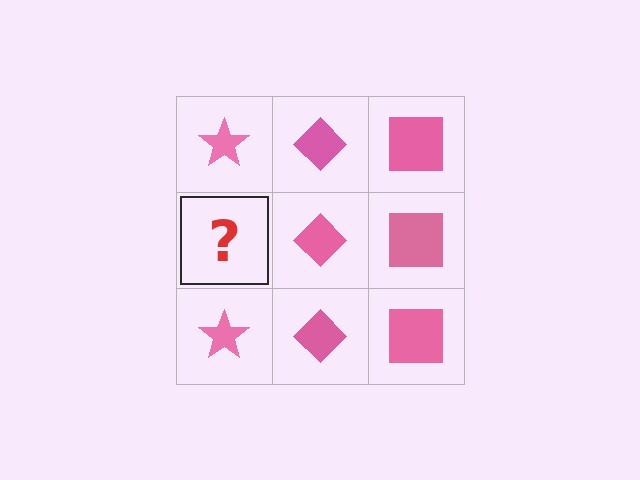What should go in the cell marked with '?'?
The missing cell should contain a pink star.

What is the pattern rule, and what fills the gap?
The rule is that each column has a consistent shape. The gap should be filled with a pink star.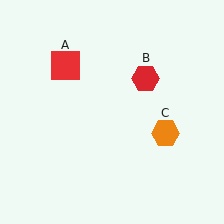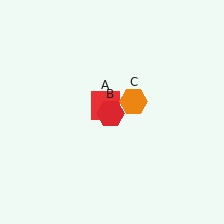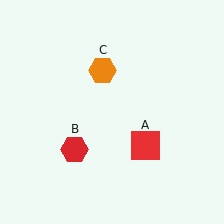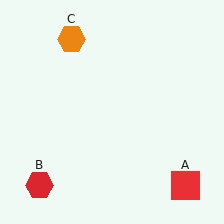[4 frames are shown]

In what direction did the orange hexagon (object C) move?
The orange hexagon (object C) moved up and to the left.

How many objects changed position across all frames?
3 objects changed position: red square (object A), red hexagon (object B), orange hexagon (object C).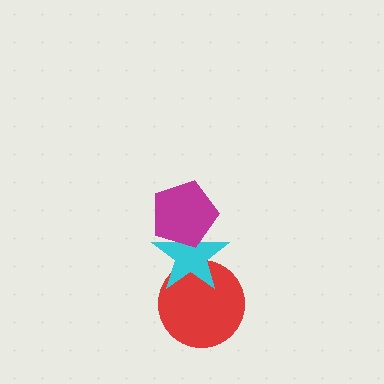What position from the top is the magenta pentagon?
The magenta pentagon is 1st from the top.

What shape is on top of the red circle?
The cyan star is on top of the red circle.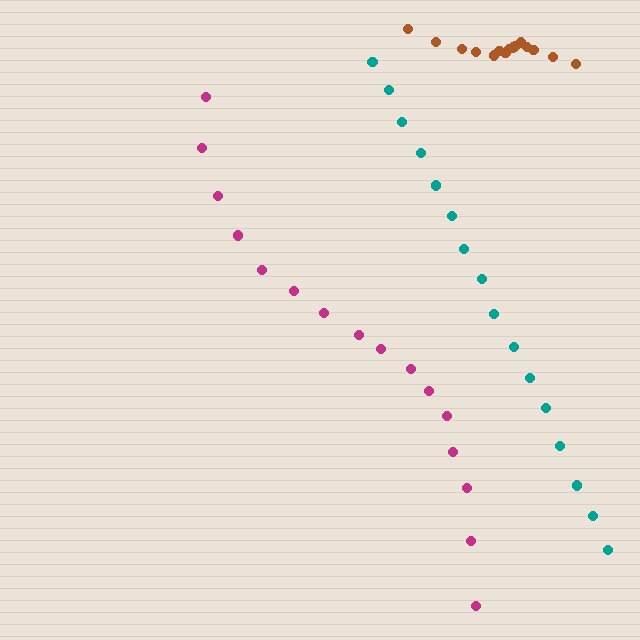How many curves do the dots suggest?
There are 3 distinct paths.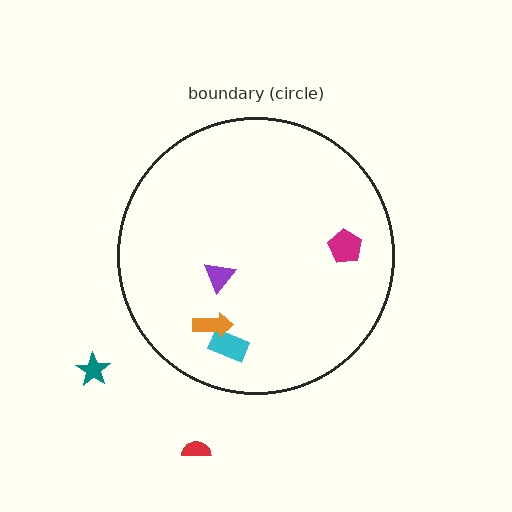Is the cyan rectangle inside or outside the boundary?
Inside.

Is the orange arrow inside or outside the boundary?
Inside.